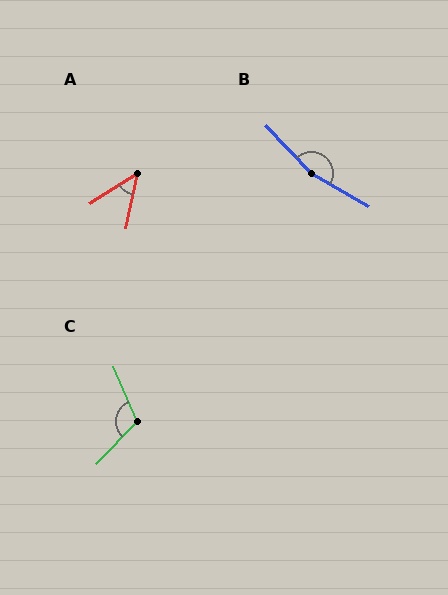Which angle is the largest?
B, at approximately 163 degrees.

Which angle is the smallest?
A, at approximately 45 degrees.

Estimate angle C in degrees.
Approximately 112 degrees.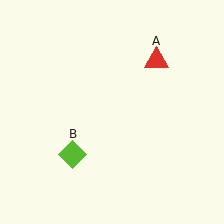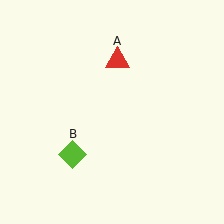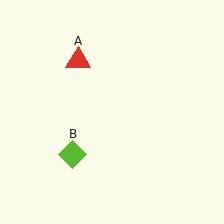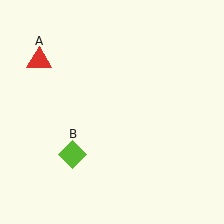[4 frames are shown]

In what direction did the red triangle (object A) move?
The red triangle (object A) moved left.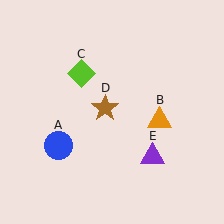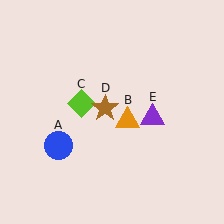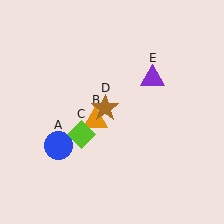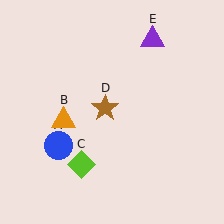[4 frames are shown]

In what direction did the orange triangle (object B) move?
The orange triangle (object B) moved left.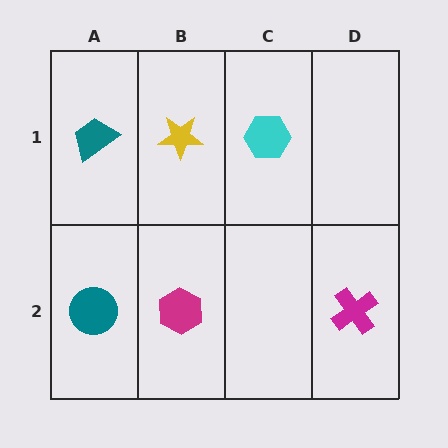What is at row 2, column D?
A magenta cross.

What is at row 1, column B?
A yellow star.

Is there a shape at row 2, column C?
No, that cell is empty.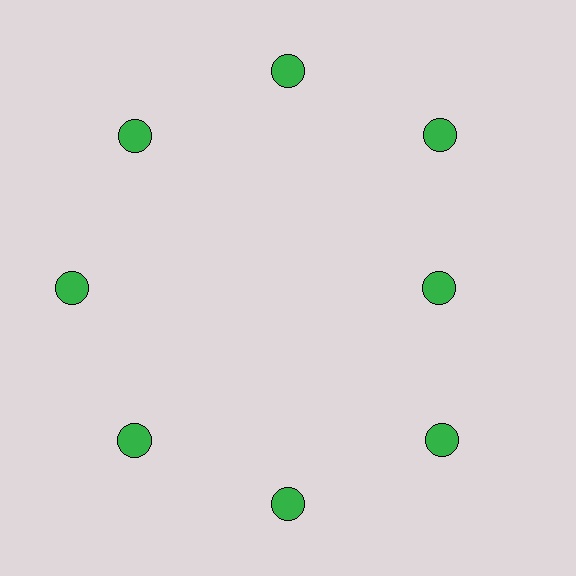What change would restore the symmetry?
The symmetry would be restored by moving it outward, back onto the ring so that all 8 circles sit at equal angles and equal distance from the center.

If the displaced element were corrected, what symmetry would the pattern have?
It would have 8-fold rotational symmetry — the pattern would map onto itself every 45 degrees.